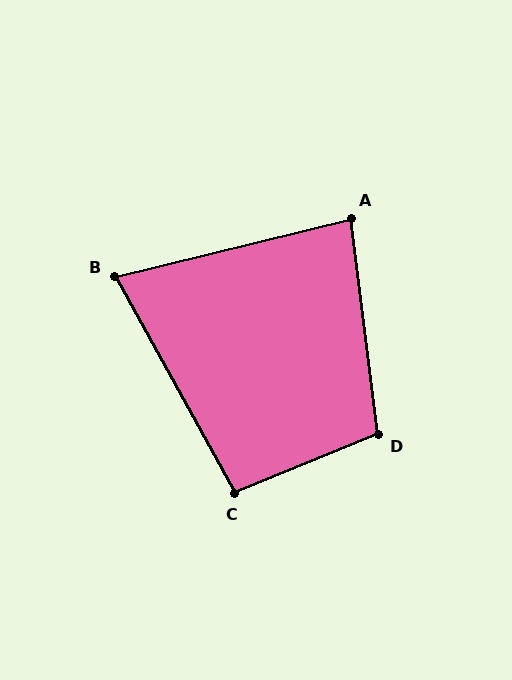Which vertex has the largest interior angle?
D, at approximately 105 degrees.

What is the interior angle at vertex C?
Approximately 97 degrees (obtuse).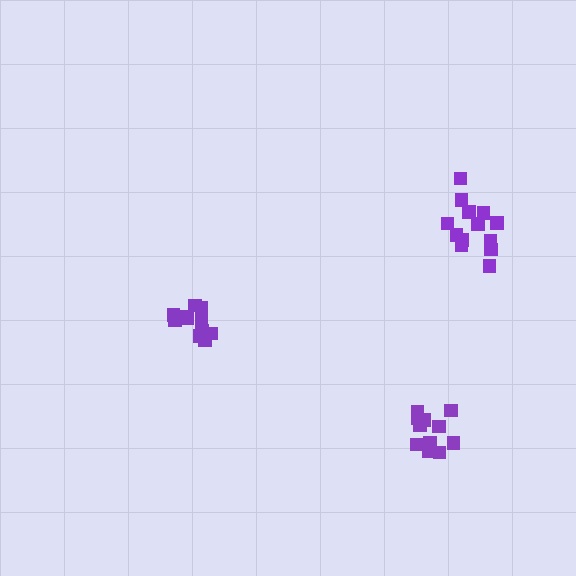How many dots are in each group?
Group 1: 12 dots, Group 2: 13 dots, Group 3: 12 dots (37 total).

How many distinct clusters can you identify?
There are 3 distinct clusters.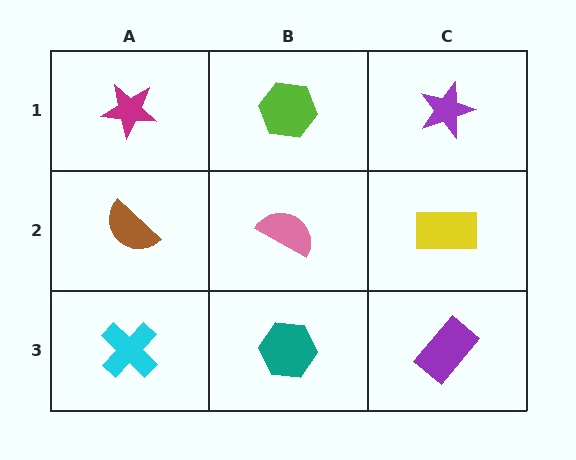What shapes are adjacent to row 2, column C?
A purple star (row 1, column C), a purple rectangle (row 3, column C), a pink semicircle (row 2, column B).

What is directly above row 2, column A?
A magenta star.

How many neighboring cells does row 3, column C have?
2.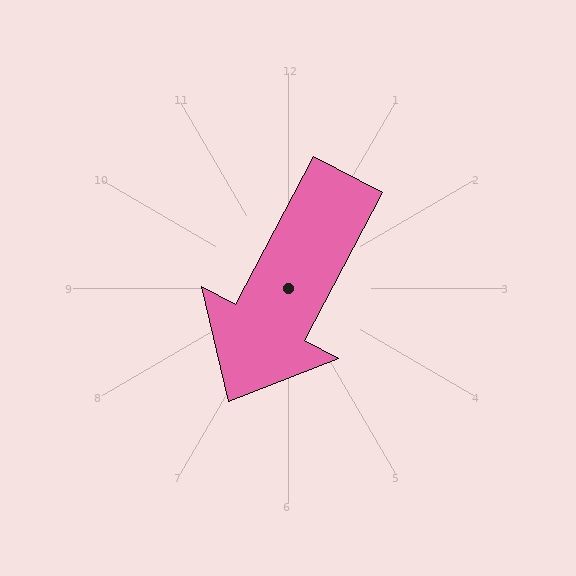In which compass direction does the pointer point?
Southwest.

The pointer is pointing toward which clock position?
Roughly 7 o'clock.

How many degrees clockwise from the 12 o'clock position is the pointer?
Approximately 208 degrees.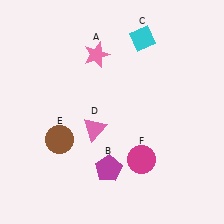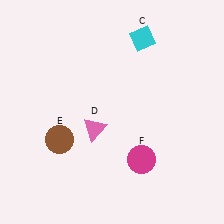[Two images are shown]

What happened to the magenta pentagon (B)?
The magenta pentagon (B) was removed in Image 2. It was in the bottom-left area of Image 1.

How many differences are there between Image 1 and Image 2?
There are 2 differences between the two images.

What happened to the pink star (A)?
The pink star (A) was removed in Image 2. It was in the top-left area of Image 1.